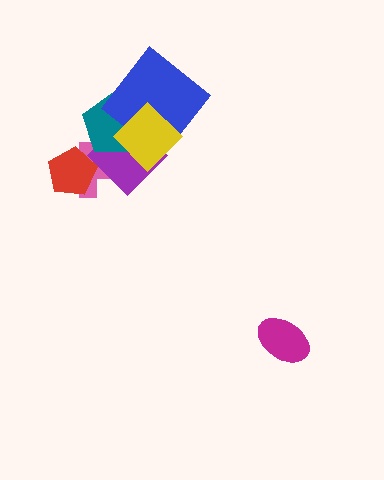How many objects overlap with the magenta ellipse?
0 objects overlap with the magenta ellipse.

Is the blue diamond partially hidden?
Yes, it is partially covered by another shape.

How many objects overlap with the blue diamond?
3 objects overlap with the blue diamond.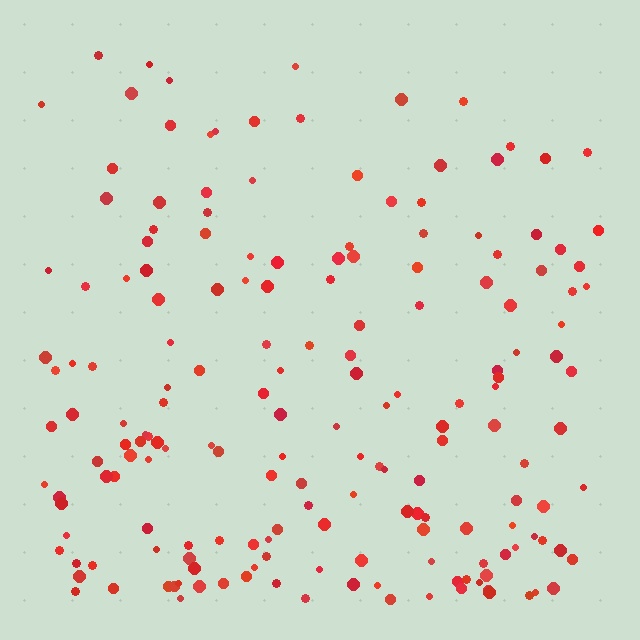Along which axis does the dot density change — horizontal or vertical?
Vertical.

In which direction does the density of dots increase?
From top to bottom, with the bottom side densest.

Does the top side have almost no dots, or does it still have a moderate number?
Still a moderate number, just noticeably fewer than the bottom.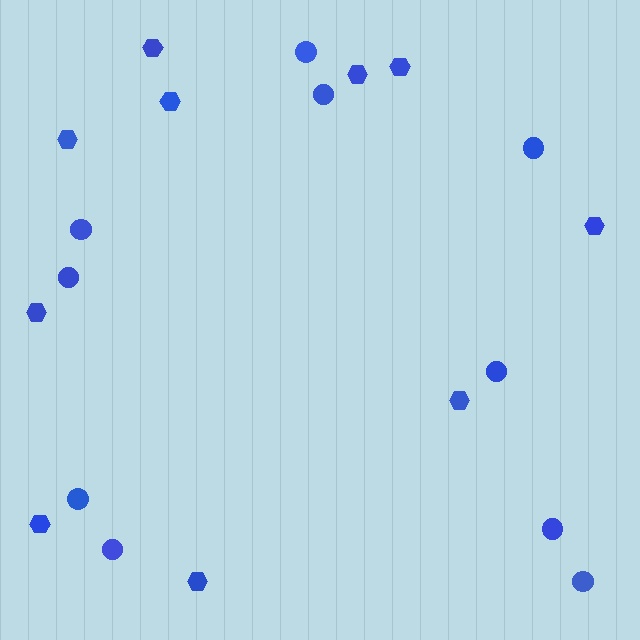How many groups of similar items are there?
There are 2 groups: one group of hexagons (10) and one group of circles (10).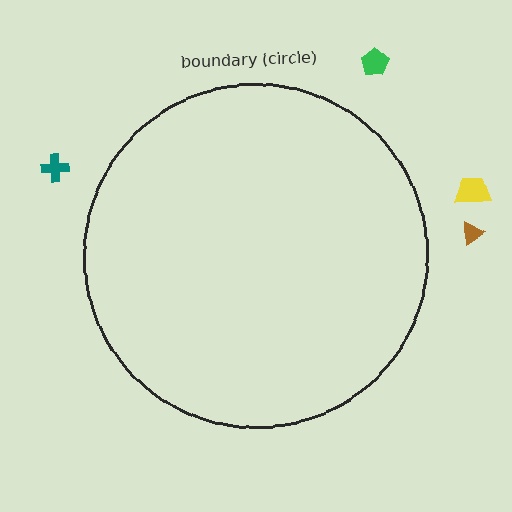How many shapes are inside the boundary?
0 inside, 4 outside.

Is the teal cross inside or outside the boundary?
Outside.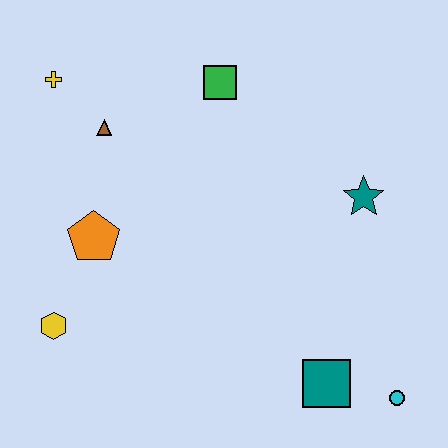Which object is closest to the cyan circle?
The teal square is closest to the cyan circle.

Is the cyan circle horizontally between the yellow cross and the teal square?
No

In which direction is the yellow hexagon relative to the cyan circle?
The yellow hexagon is to the left of the cyan circle.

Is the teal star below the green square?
Yes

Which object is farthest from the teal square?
The yellow cross is farthest from the teal square.